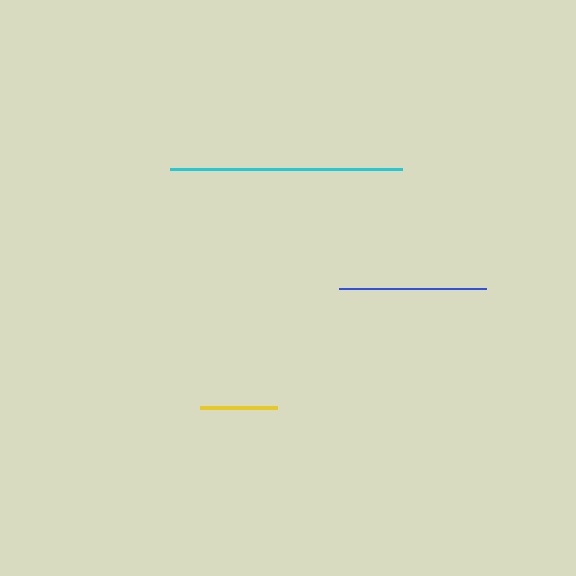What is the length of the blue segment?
The blue segment is approximately 147 pixels long.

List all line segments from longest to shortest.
From longest to shortest: cyan, blue, yellow.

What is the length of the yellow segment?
The yellow segment is approximately 77 pixels long.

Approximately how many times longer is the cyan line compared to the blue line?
The cyan line is approximately 1.6 times the length of the blue line.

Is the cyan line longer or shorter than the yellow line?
The cyan line is longer than the yellow line.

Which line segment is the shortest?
The yellow line is the shortest at approximately 77 pixels.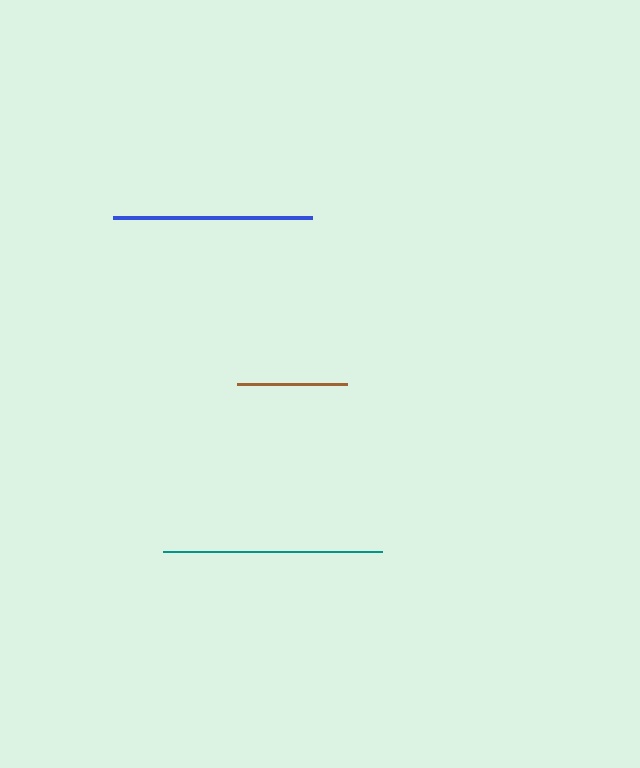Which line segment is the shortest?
The brown line is the shortest at approximately 110 pixels.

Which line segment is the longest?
The teal line is the longest at approximately 220 pixels.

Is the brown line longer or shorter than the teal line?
The teal line is longer than the brown line.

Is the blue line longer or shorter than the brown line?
The blue line is longer than the brown line.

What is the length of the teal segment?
The teal segment is approximately 220 pixels long.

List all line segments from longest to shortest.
From longest to shortest: teal, blue, brown.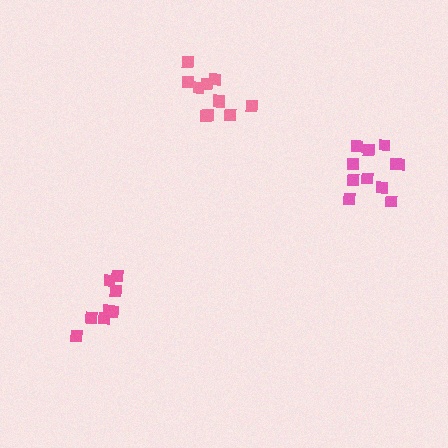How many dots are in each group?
Group 1: 11 dots, Group 2: 8 dots, Group 3: 11 dots (30 total).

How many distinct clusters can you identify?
There are 3 distinct clusters.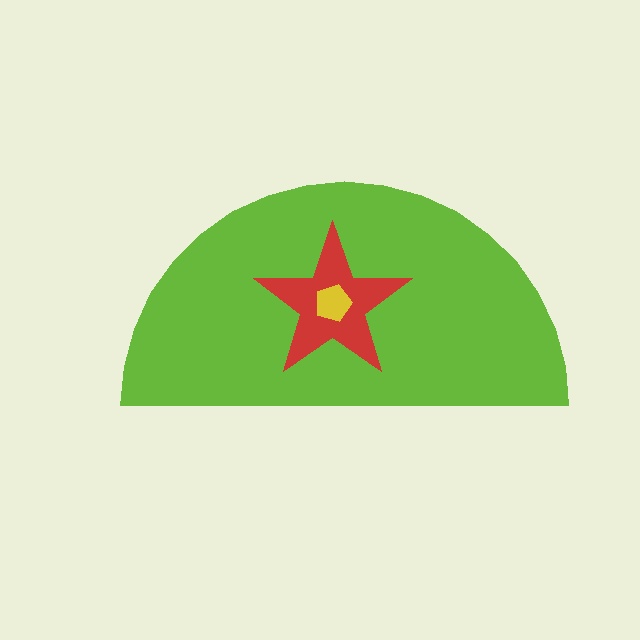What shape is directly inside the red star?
The yellow pentagon.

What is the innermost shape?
The yellow pentagon.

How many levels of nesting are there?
3.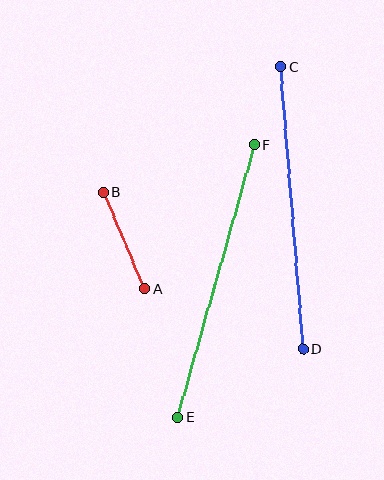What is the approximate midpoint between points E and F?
The midpoint is at approximately (216, 281) pixels.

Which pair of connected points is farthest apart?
Points C and D are farthest apart.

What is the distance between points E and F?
The distance is approximately 283 pixels.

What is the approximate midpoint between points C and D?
The midpoint is at approximately (292, 208) pixels.